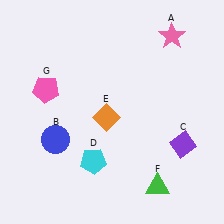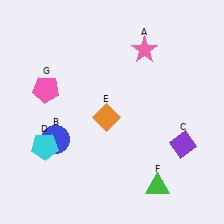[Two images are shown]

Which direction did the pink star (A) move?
The pink star (A) moved left.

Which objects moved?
The objects that moved are: the pink star (A), the cyan pentagon (D).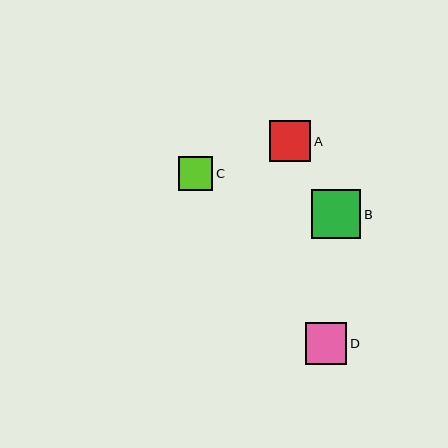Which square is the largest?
Square B is the largest with a size of approximately 49 pixels.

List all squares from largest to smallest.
From largest to smallest: B, D, A, C.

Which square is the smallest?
Square C is the smallest with a size of approximately 34 pixels.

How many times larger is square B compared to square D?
Square B is approximately 1.2 times the size of square D.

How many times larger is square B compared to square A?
Square B is approximately 1.2 times the size of square A.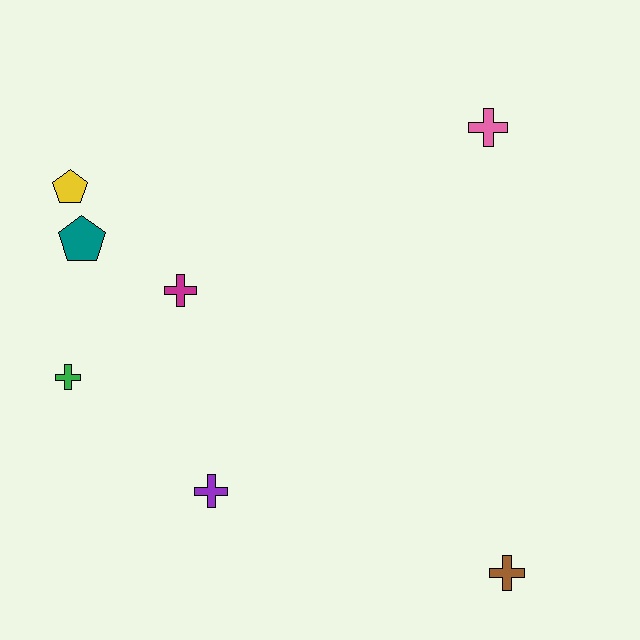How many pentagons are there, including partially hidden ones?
There are 2 pentagons.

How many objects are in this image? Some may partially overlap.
There are 7 objects.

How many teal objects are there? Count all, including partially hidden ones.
There is 1 teal object.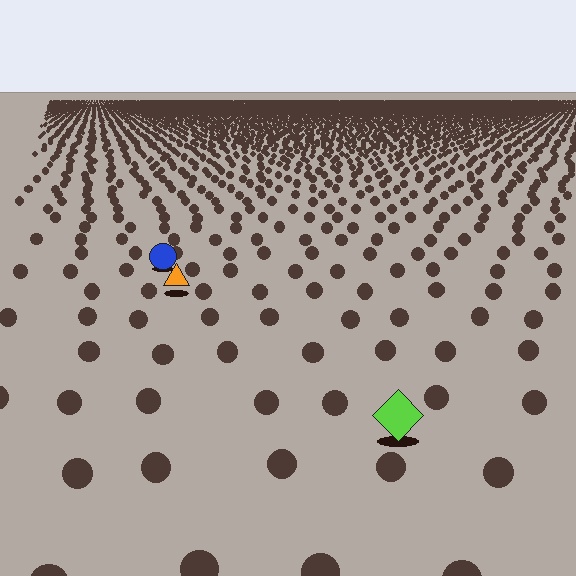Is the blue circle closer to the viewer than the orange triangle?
No. The orange triangle is closer — you can tell from the texture gradient: the ground texture is coarser near it.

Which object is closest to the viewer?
The lime diamond is closest. The texture marks near it are larger and more spread out.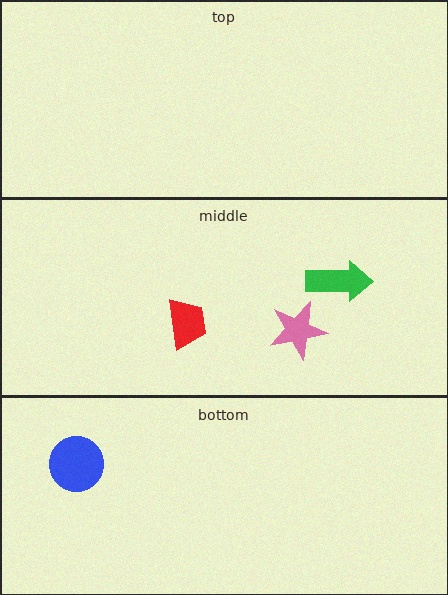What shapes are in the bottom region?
The blue circle.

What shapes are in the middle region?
The red trapezoid, the green arrow, the pink star.